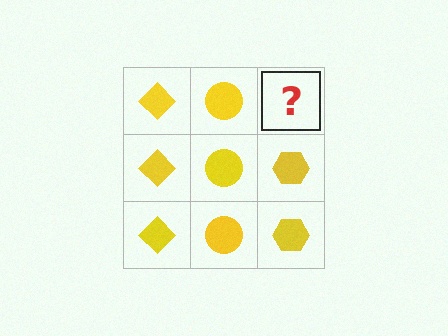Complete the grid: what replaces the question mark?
The question mark should be replaced with a yellow hexagon.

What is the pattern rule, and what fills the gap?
The rule is that each column has a consistent shape. The gap should be filled with a yellow hexagon.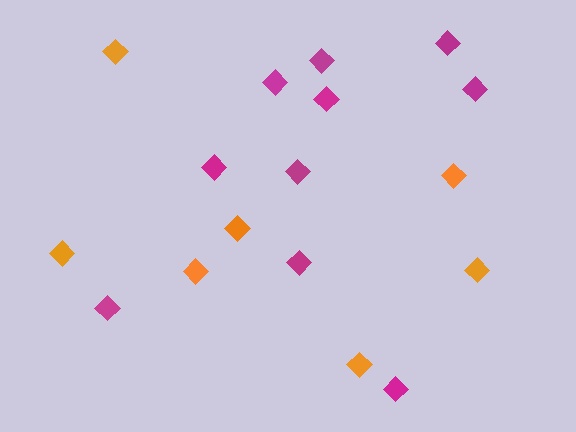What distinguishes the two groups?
There are 2 groups: one group of orange diamonds (7) and one group of magenta diamonds (10).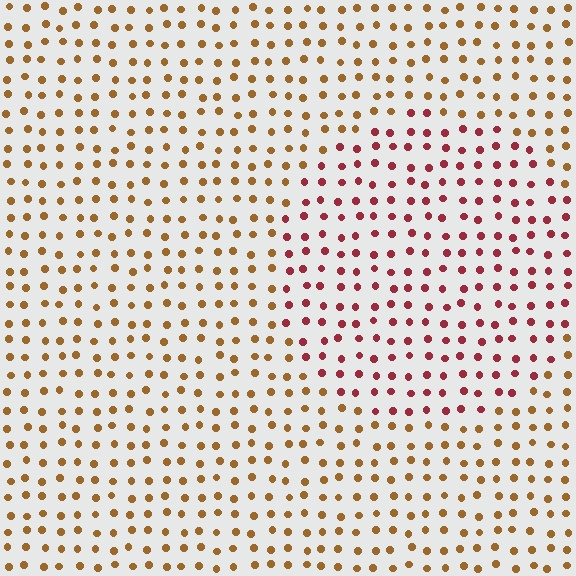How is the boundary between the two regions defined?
The boundary is defined purely by a slight shift in hue (about 44 degrees). Spacing, size, and orientation are identical on both sides.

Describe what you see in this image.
The image is filled with small brown elements in a uniform arrangement. A circle-shaped region is visible where the elements are tinted to a slightly different hue, forming a subtle color boundary.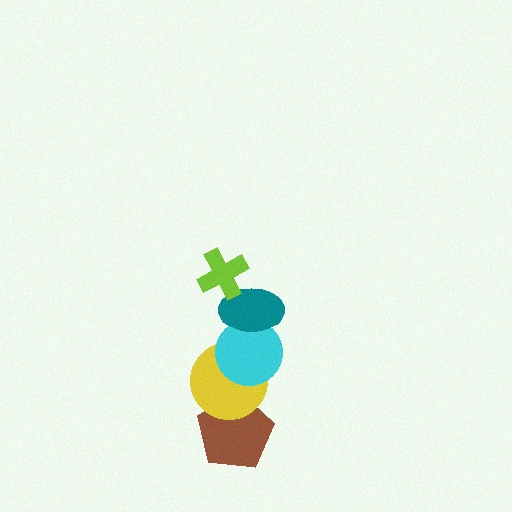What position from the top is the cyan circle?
The cyan circle is 3rd from the top.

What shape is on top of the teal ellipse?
The lime cross is on top of the teal ellipse.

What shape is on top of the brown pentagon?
The yellow circle is on top of the brown pentagon.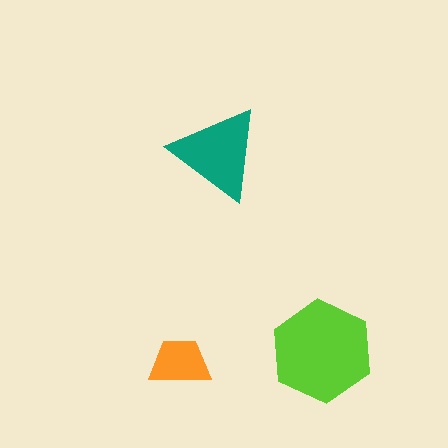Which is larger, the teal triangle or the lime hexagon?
The lime hexagon.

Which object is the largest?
The lime hexagon.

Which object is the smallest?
The orange trapezoid.